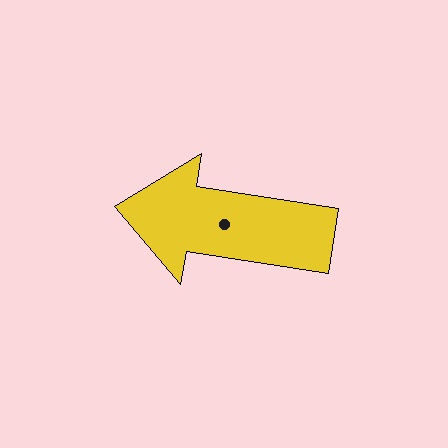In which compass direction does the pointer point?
West.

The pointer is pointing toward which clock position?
Roughly 9 o'clock.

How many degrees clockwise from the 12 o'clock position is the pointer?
Approximately 279 degrees.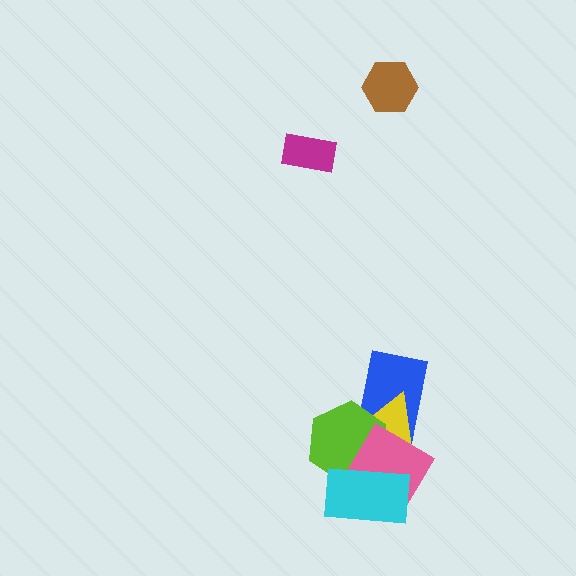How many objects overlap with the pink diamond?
4 objects overlap with the pink diamond.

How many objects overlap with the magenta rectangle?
0 objects overlap with the magenta rectangle.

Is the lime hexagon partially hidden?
Yes, it is partially covered by another shape.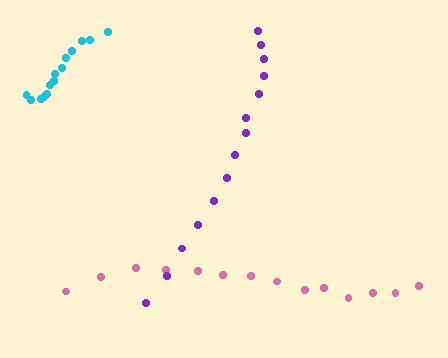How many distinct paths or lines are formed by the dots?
There are 3 distinct paths.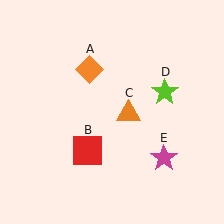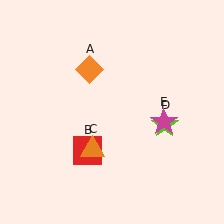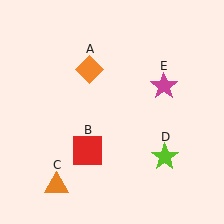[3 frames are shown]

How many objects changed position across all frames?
3 objects changed position: orange triangle (object C), lime star (object D), magenta star (object E).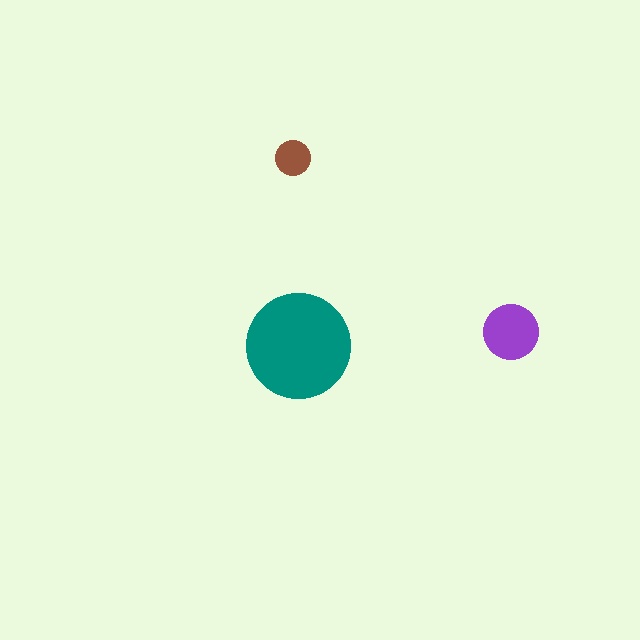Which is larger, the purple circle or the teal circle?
The teal one.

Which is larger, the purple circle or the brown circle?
The purple one.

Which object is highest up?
The brown circle is topmost.